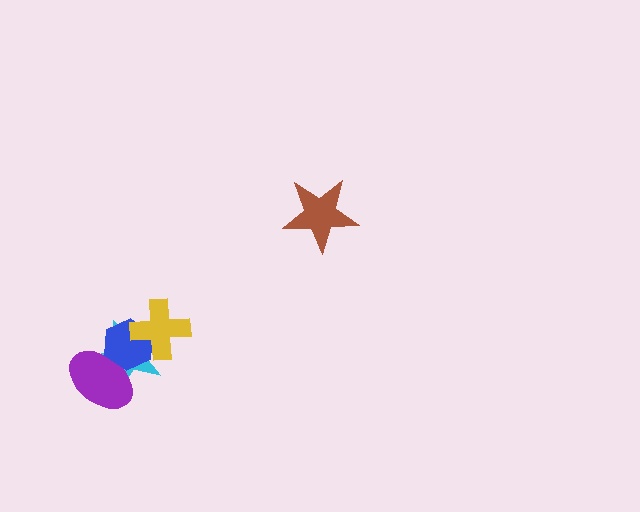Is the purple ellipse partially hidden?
Yes, it is partially covered by another shape.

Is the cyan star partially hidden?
Yes, it is partially covered by another shape.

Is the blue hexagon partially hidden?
Yes, it is partially covered by another shape.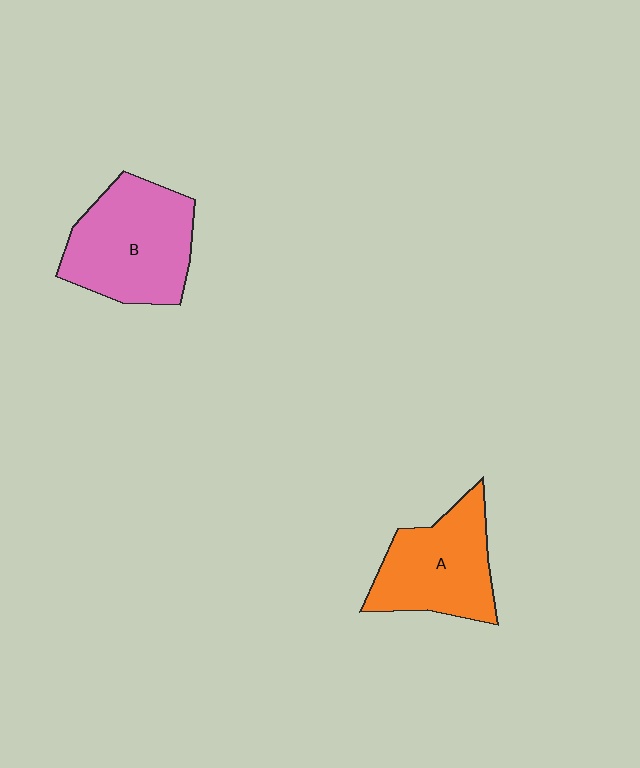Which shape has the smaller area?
Shape A (orange).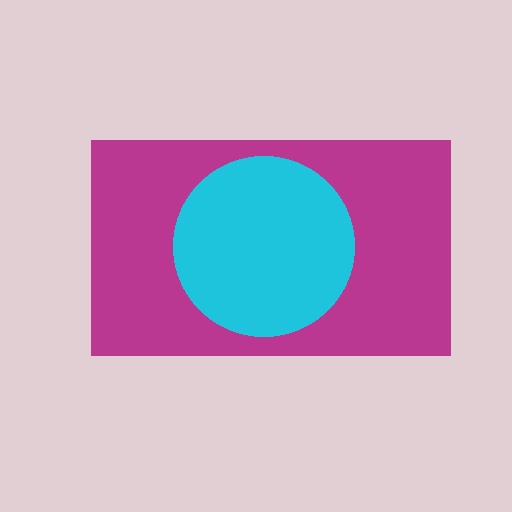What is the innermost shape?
The cyan circle.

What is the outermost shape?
The magenta rectangle.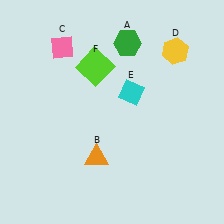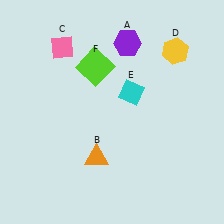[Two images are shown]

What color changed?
The hexagon (A) changed from green in Image 1 to purple in Image 2.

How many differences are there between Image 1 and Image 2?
There is 1 difference between the two images.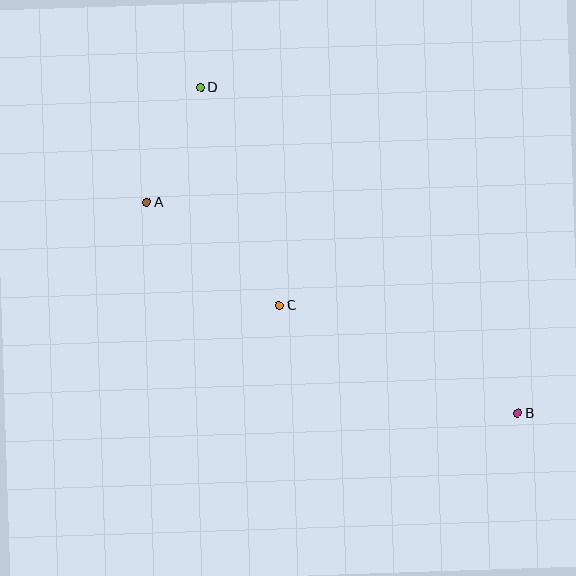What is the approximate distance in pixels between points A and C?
The distance between A and C is approximately 168 pixels.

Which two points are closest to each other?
Points A and D are closest to each other.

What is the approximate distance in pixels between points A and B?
The distance between A and B is approximately 427 pixels.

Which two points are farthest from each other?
Points B and D are farthest from each other.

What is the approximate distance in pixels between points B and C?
The distance between B and C is approximately 262 pixels.